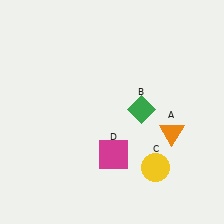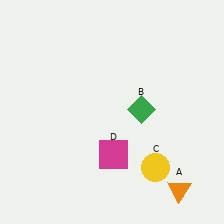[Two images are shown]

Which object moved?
The orange triangle (A) moved down.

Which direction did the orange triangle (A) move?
The orange triangle (A) moved down.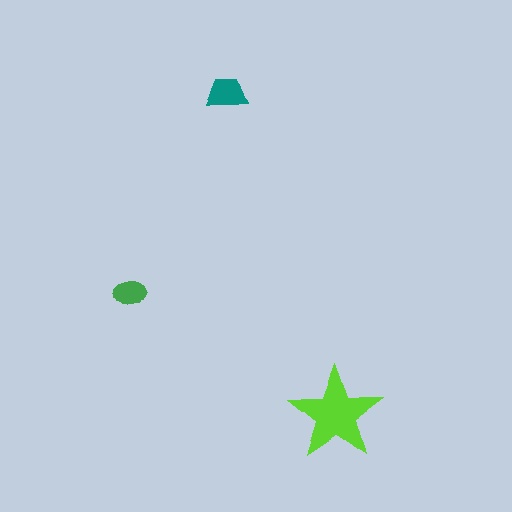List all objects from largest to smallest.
The lime star, the teal trapezoid, the green ellipse.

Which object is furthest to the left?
The green ellipse is leftmost.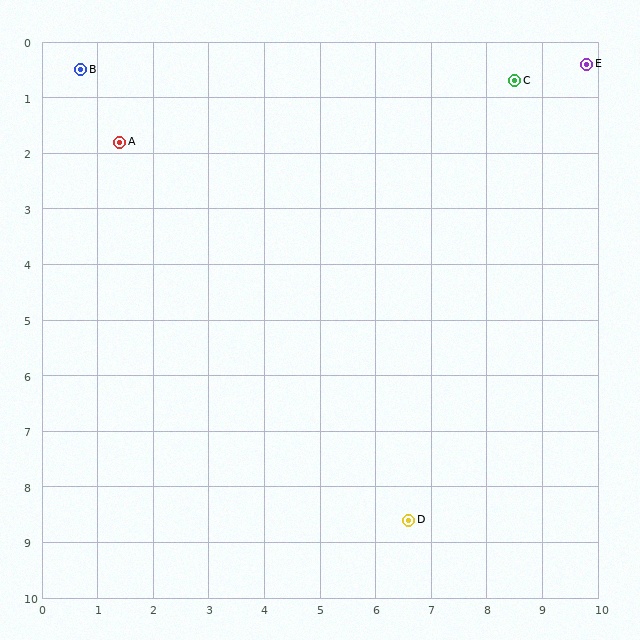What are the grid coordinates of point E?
Point E is at approximately (9.8, 0.4).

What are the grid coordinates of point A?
Point A is at approximately (1.4, 1.8).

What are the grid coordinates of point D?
Point D is at approximately (6.6, 8.6).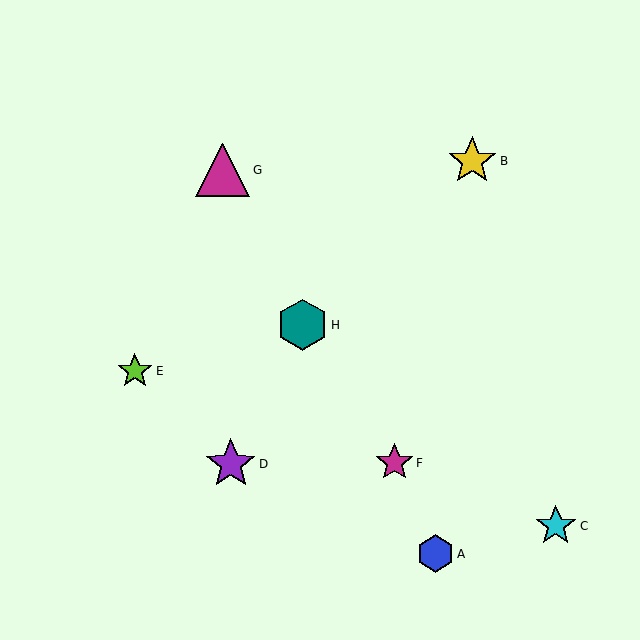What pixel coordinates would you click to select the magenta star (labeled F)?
Click at (394, 463) to select the magenta star F.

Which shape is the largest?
The magenta triangle (labeled G) is the largest.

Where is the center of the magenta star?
The center of the magenta star is at (394, 463).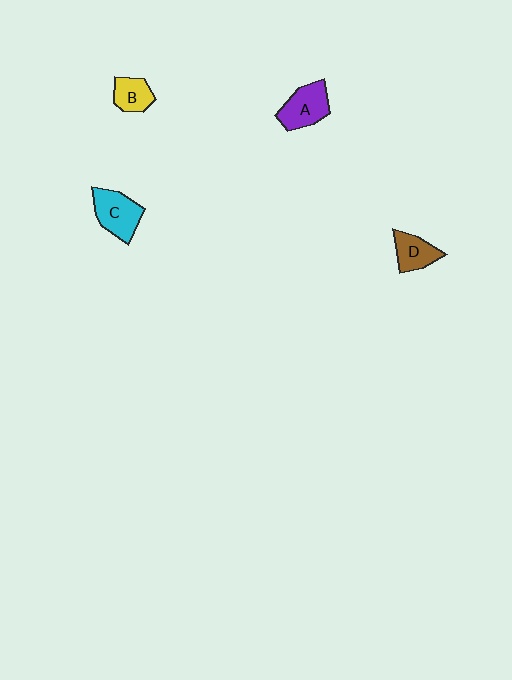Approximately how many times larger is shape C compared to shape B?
Approximately 1.5 times.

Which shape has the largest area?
Shape C (cyan).